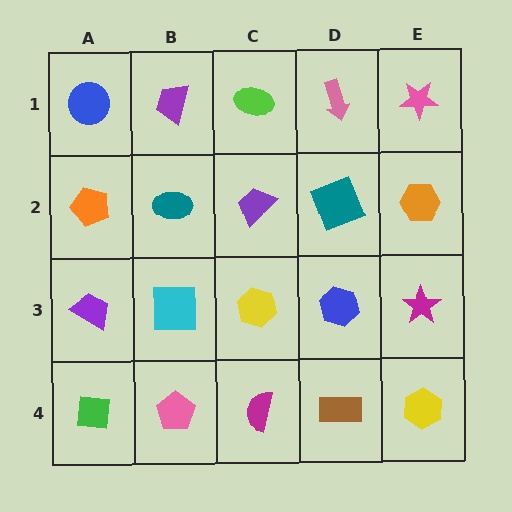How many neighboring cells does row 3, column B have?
4.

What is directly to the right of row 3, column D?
A magenta star.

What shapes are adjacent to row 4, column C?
A yellow hexagon (row 3, column C), a pink pentagon (row 4, column B), a brown rectangle (row 4, column D).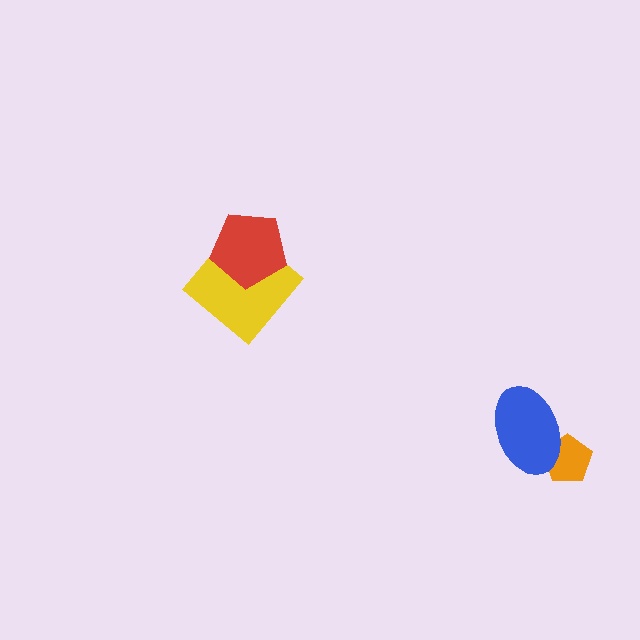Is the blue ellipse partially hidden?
No, no other shape covers it.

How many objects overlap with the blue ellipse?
1 object overlaps with the blue ellipse.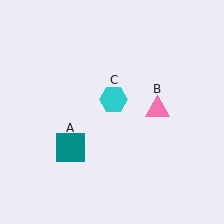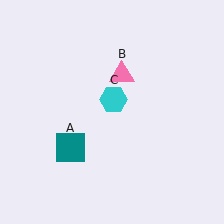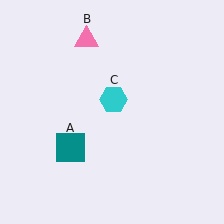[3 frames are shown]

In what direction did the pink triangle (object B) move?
The pink triangle (object B) moved up and to the left.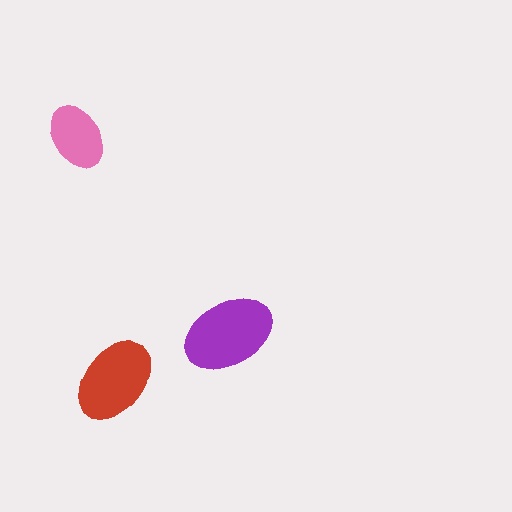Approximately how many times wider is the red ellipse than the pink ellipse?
About 1.5 times wider.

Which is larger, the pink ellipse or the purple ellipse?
The purple one.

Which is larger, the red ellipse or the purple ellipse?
The purple one.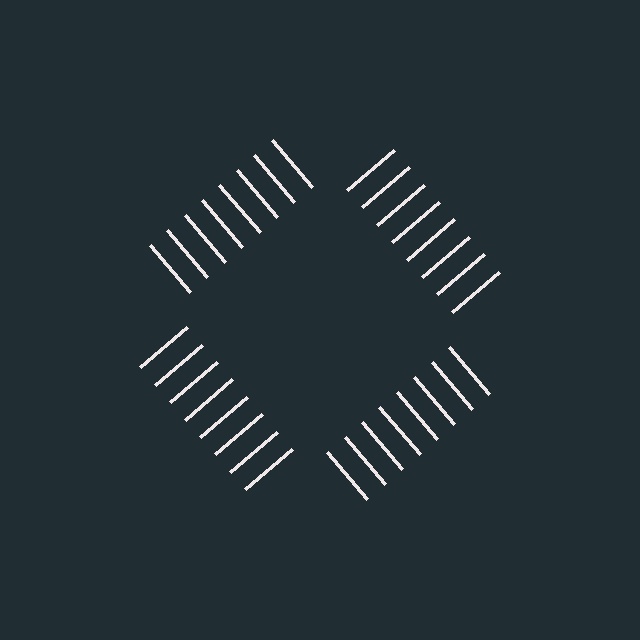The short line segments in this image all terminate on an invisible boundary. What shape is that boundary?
An illusory square — the line segments terminate on its edges but no continuous stroke is drawn.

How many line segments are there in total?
32 — 8 along each of the 4 edges.